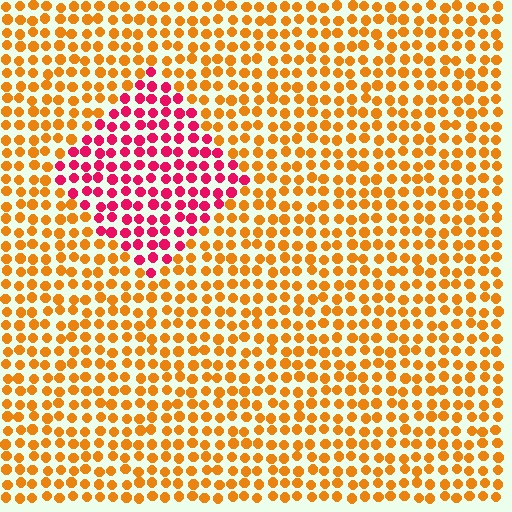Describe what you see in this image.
The image is filled with small orange elements in a uniform arrangement. A diamond-shaped region is visible where the elements are tinted to a slightly different hue, forming a subtle color boundary.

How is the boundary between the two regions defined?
The boundary is defined purely by a slight shift in hue (about 54 degrees). Spacing, size, and orientation are identical on both sides.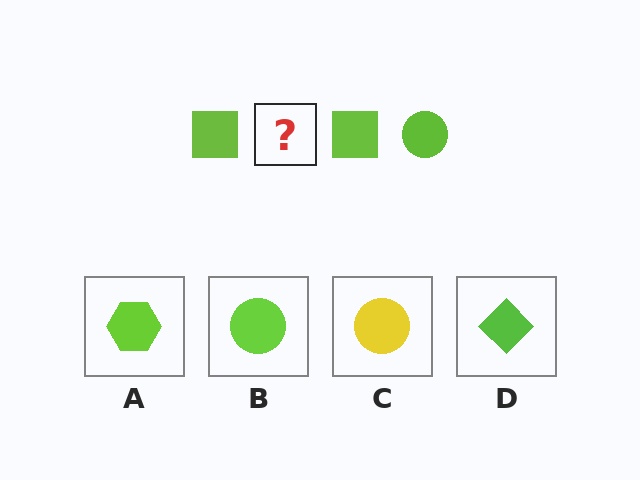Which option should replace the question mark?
Option B.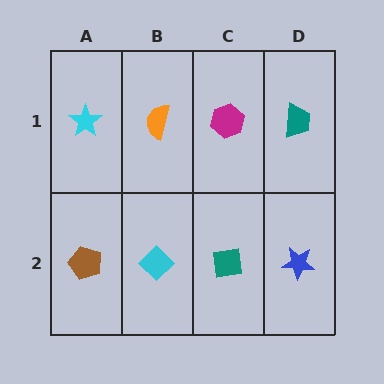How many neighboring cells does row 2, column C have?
3.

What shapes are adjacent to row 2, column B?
An orange semicircle (row 1, column B), a brown pentagon (row 2, column A), a teal square (row 2, column C).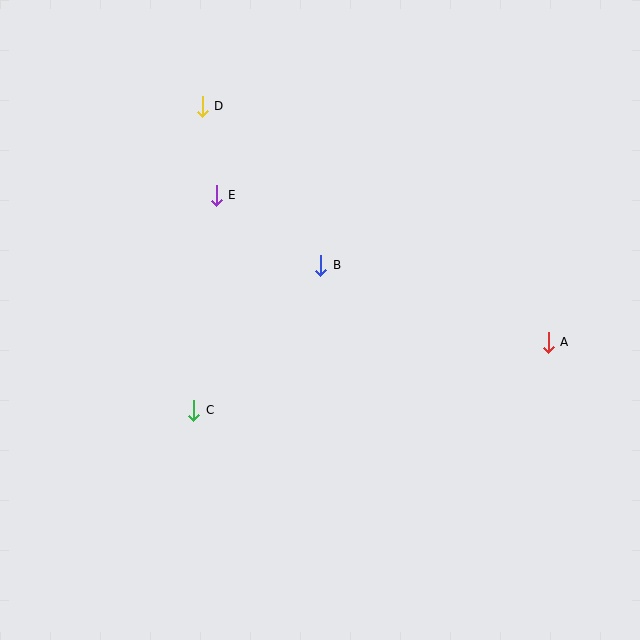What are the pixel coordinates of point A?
Point A is at (548, 342).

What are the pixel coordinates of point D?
Point D is at (202, 106).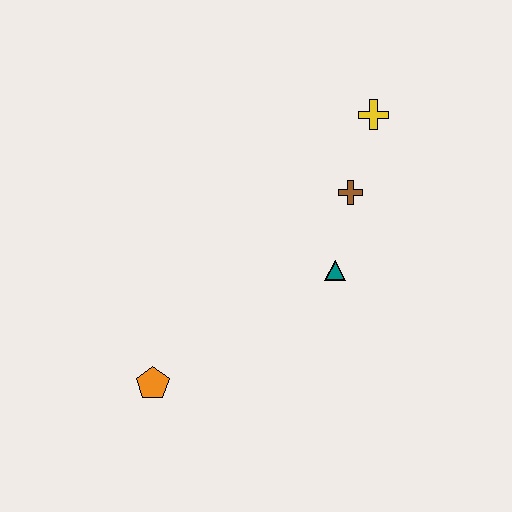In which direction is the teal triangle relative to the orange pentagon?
The teal triangle is to the right of the orange pentagon.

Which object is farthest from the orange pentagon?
The yellow cross is farthest from the orange pentagon.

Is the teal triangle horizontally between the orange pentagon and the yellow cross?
Yes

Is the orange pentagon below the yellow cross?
Yes